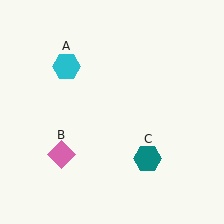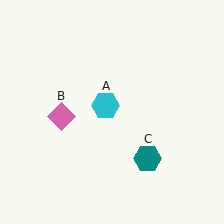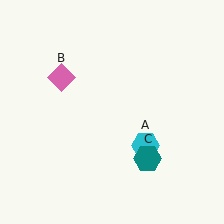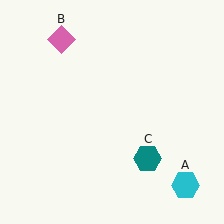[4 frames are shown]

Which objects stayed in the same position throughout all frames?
Teal hexagon (object C) remained stationary.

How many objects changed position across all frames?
2 objects changed position: cyan hexagon (object A), pink diamond (object B).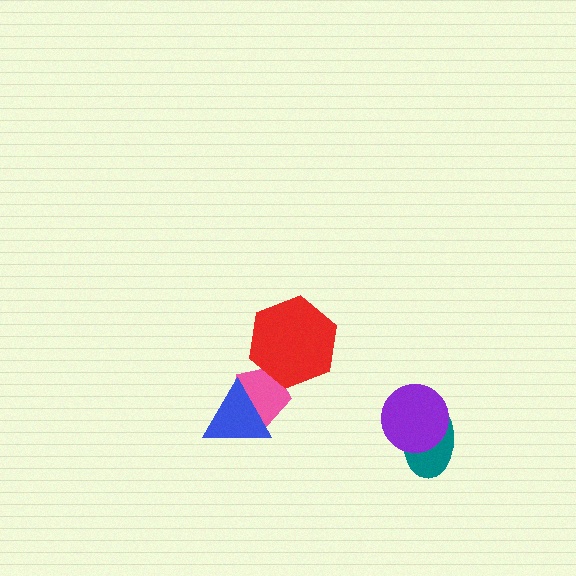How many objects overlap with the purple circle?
1 object overlaps with the purple circle.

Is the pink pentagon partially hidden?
Yes, it is partially covered by another shape.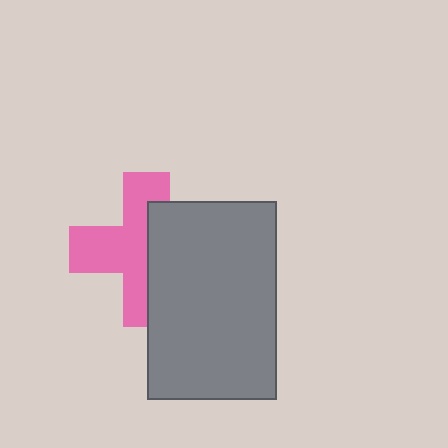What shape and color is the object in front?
The object in front is a gray rectangle.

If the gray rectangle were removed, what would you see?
You would see the complete pink cross.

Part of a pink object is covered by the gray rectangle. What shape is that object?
It is a cross.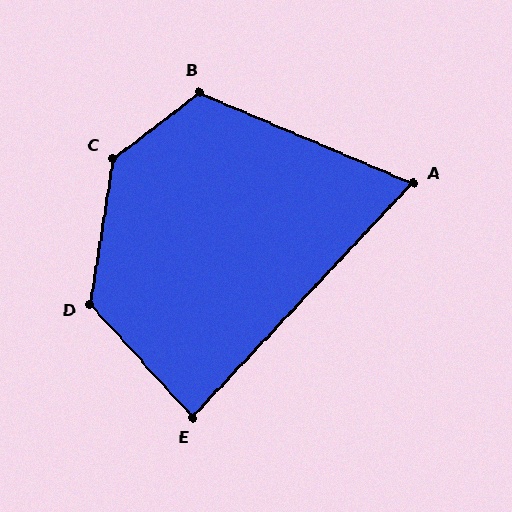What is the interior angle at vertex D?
Approximately 129 degrees (obtuse).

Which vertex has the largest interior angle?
C, at approximately 136 degrees.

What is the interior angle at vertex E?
Approximately 86 degrees (approximately right).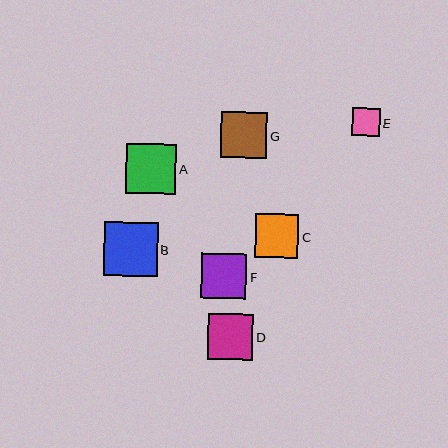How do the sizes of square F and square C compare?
Square F and square C are approximately the same size.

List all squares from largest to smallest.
From largest to smallest: B, A, G, D, F, C, E.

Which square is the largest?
Square B is the largest with a size of approximately 53 pixels.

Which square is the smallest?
Square E is the smallest with a size of approximately 28 pixels.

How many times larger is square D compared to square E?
Square D is approximately 1.6 times the size of square E.